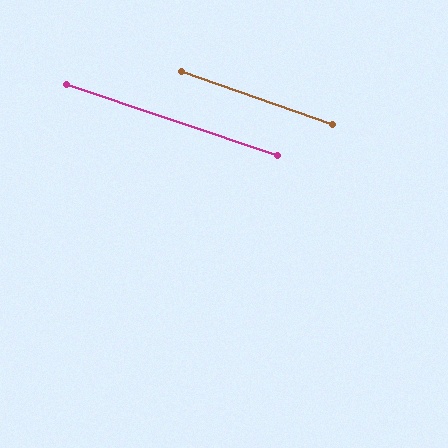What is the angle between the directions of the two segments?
Approximately 0 degrees.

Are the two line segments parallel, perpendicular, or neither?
Parallel — their directions differ by only 0.5°.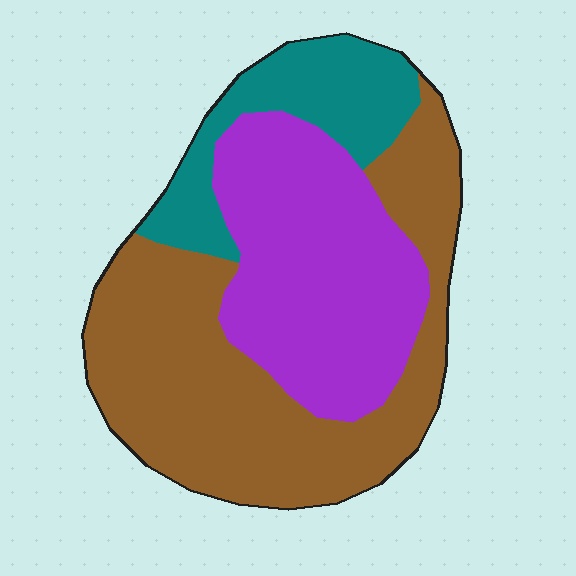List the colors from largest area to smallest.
From largest to smallest: brown, purple, teal.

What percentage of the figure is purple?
Purple takes up about one third (1/3) of the figure.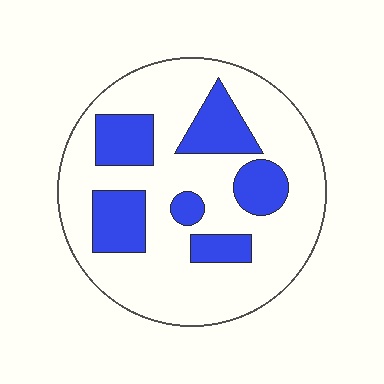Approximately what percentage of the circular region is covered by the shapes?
Approximately 25%.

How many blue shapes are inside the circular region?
6.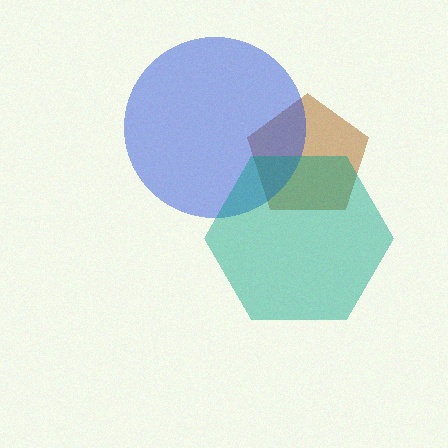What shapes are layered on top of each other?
The layered shapes are: a brown pentagon, a blue circle, a teal hexagon.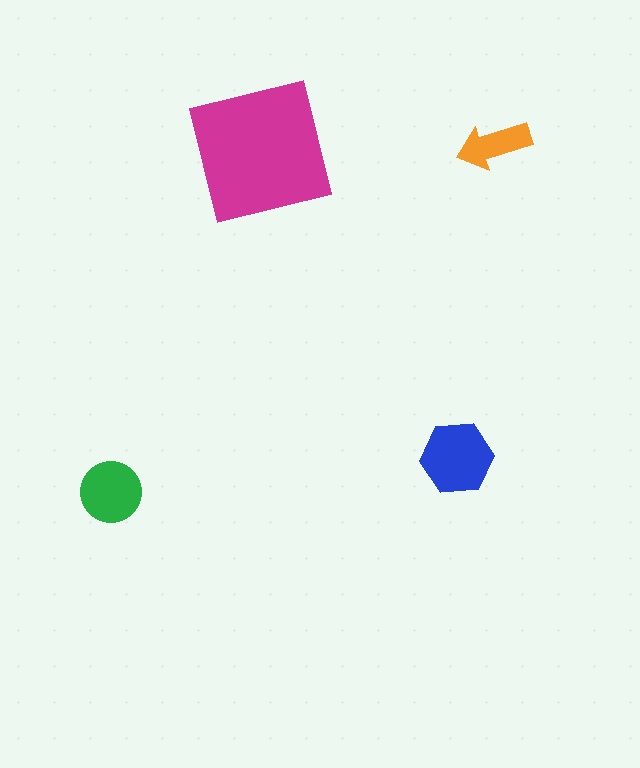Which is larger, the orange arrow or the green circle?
The green circle.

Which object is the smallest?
The orange arrow.